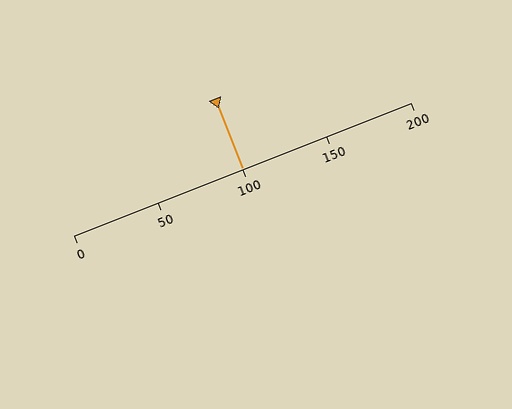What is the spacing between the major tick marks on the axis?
The major ticks are spaced 50 apart.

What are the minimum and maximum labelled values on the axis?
The axis runs from 0 to 200.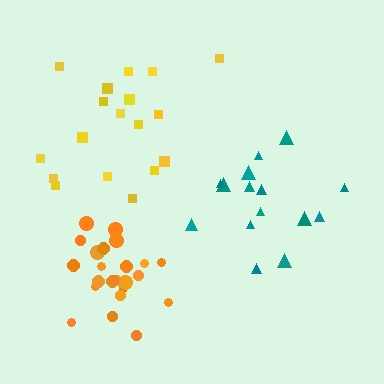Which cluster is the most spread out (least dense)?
Teal.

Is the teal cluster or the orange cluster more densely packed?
Orange.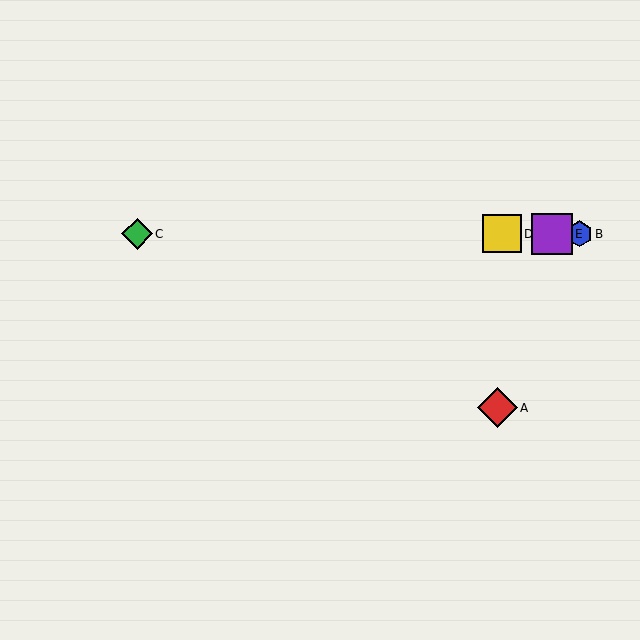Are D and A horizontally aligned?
No, D is at y≈234 and A is at y≈408.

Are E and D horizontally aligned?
Yes, both are at y≈234.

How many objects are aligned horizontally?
4 objects (B, C, D, E) are aligned horizontally.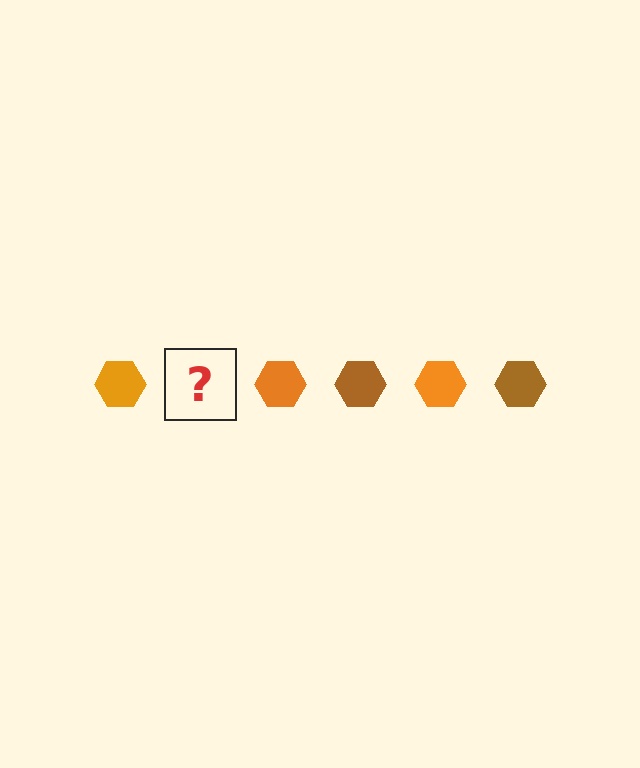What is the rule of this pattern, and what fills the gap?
The rule is that the pattern cycles through orange, brown hexagons. The gap should be filled with a brown hexagon.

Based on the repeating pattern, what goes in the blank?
The blank should be a brown hexagon.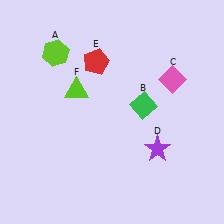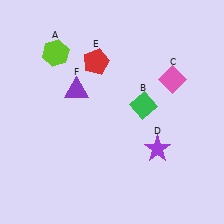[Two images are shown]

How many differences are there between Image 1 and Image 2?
There is 1 difference between the two images.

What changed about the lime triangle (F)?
In Image 1, F is lime. In Image 2, it changed to purple.